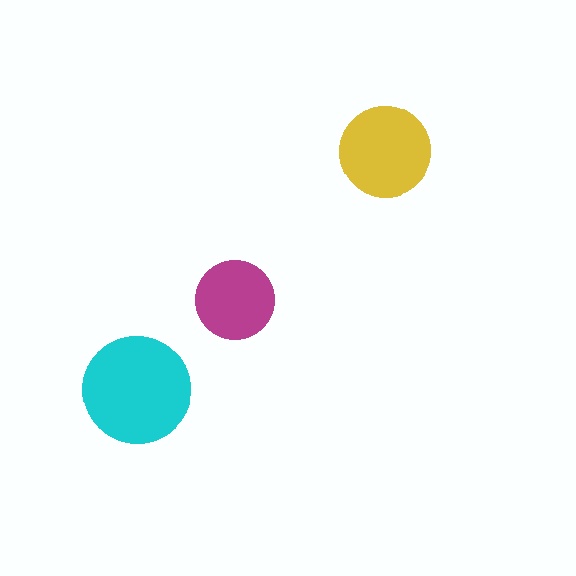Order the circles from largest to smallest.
the cyan one, the yellow one, the magenta one.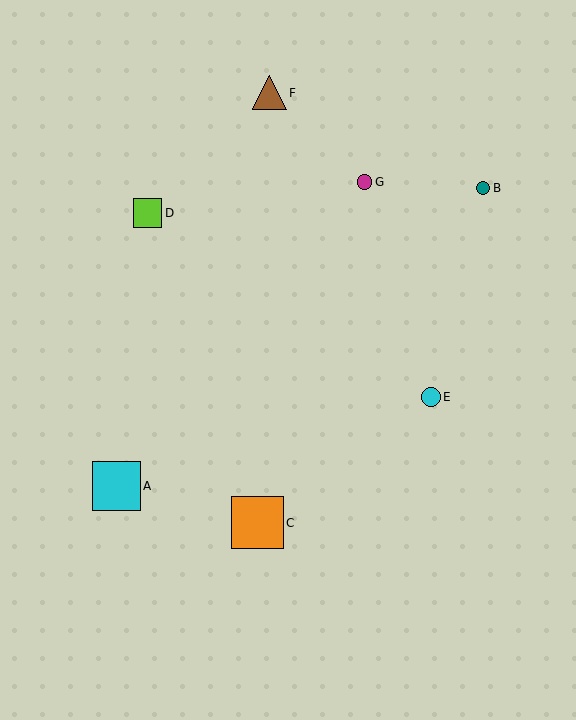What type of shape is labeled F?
Shape F is a brown triangle.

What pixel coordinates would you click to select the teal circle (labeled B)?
Click at (483, 188) to select the teal circle B.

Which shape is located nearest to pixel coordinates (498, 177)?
The teal circle (labeled B) at (483, 188) is nearest to that location.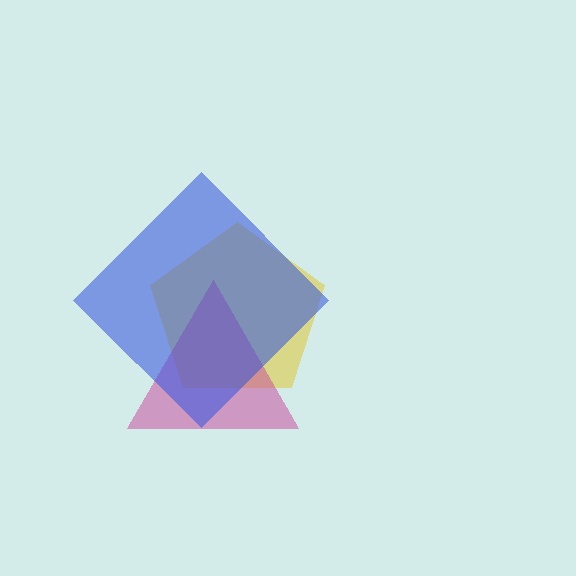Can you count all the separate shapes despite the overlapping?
Yes, there are 3 separate shapes.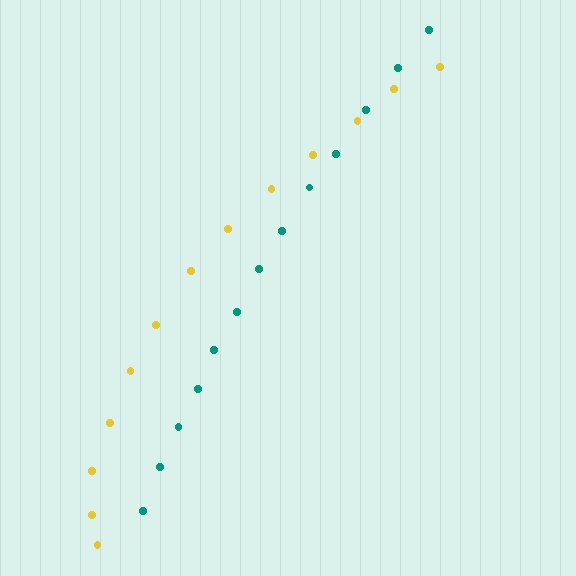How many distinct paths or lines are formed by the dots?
There are 2 distinct paths.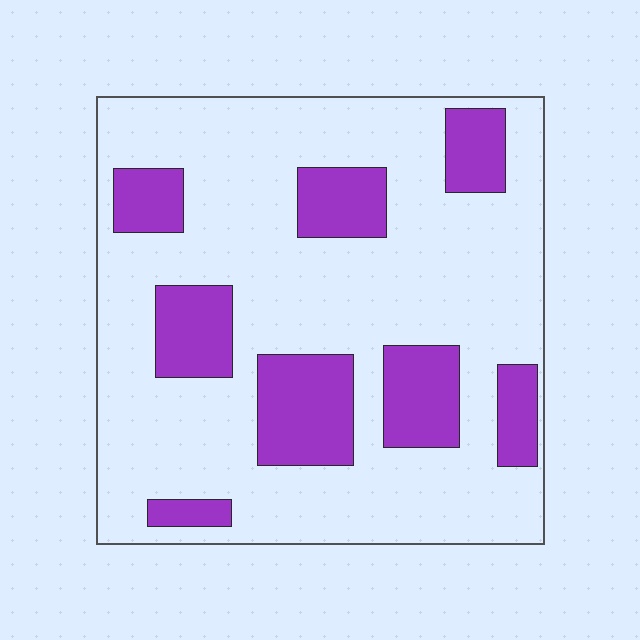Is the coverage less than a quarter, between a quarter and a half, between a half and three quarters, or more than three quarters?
Less than a quarter.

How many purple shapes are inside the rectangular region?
8.